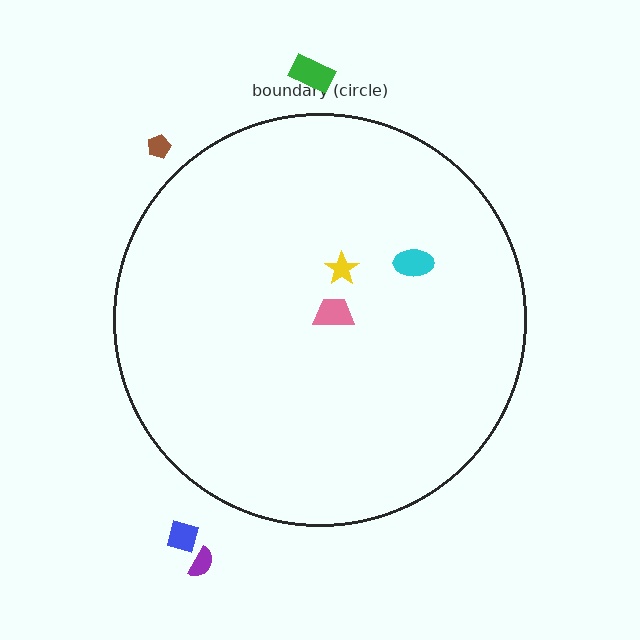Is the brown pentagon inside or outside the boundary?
Outside.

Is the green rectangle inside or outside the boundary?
Outside.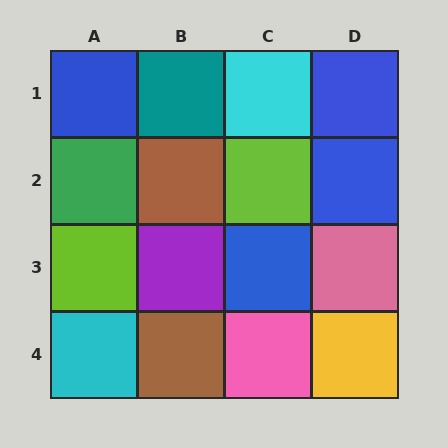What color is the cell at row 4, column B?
Brown.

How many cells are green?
1 cell is green.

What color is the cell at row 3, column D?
Pink.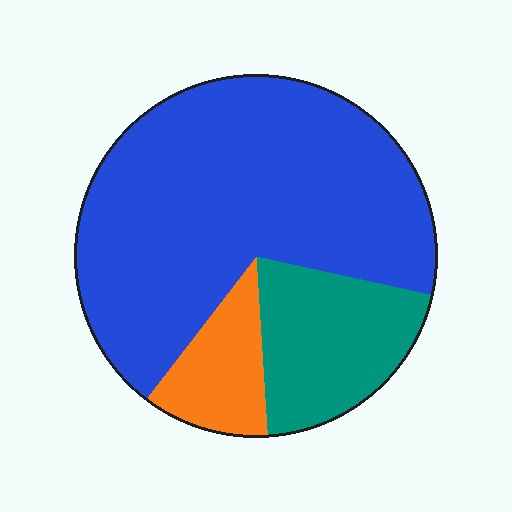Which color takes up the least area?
Orange, at roughly 10%.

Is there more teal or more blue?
Blue.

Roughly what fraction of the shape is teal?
Teal takes up about one fifth (1/5) of the shape.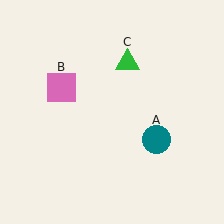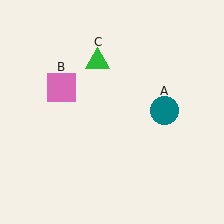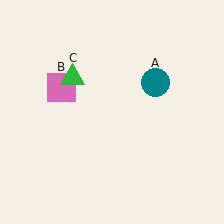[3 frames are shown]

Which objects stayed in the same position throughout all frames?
Pink square (object B) remained stationary.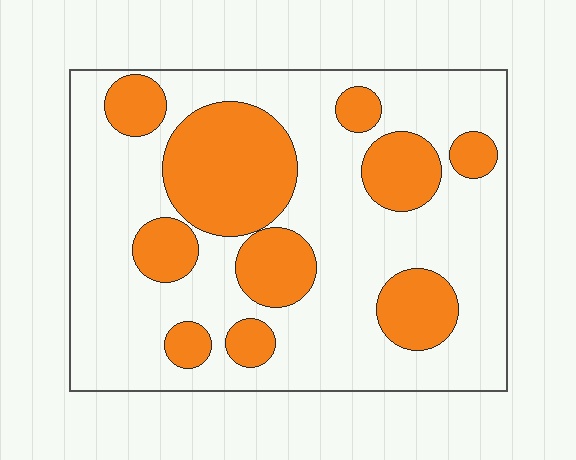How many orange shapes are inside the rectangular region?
10.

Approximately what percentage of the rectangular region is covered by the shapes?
Approximately 30%.